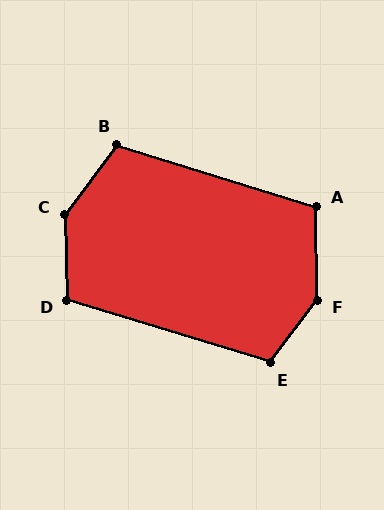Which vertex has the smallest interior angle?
A, at approximately 108 degrees.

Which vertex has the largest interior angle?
F, at approximately 142 degrees.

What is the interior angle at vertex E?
Approximately 110 degrees (obtuse).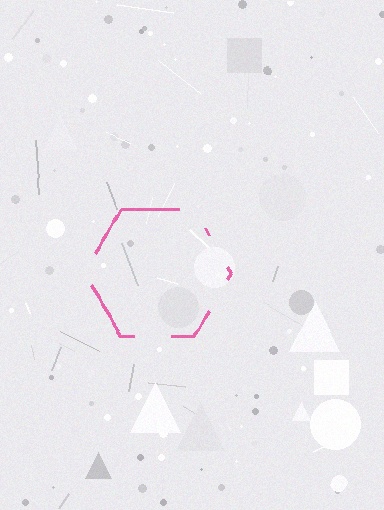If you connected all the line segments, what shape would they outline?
They would outline a hexagon.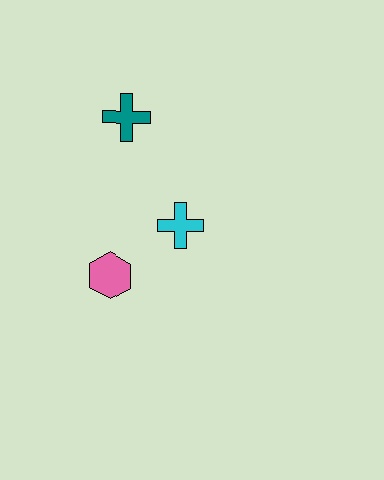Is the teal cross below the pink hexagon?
No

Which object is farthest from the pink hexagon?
The teal cross is farthest from the pink hexagon.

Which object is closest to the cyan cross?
The pink hexagon is closest to the cyan cross.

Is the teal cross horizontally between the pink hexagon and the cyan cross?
Yes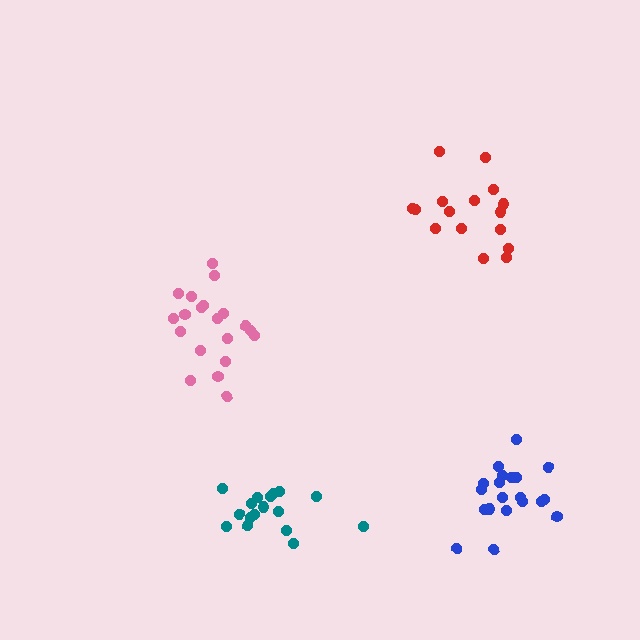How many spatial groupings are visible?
There are 4 spatial groupings.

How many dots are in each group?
Group 1: 20 dots, Group 2: 20 dots, Group 3: 17 dots, Group 4: 16 dots (73 total).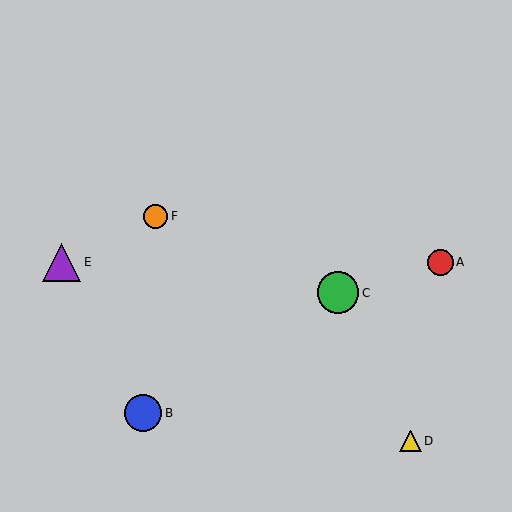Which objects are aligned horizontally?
Objects A, E are aligned horizontally.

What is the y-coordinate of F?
Object F is at y≈216.